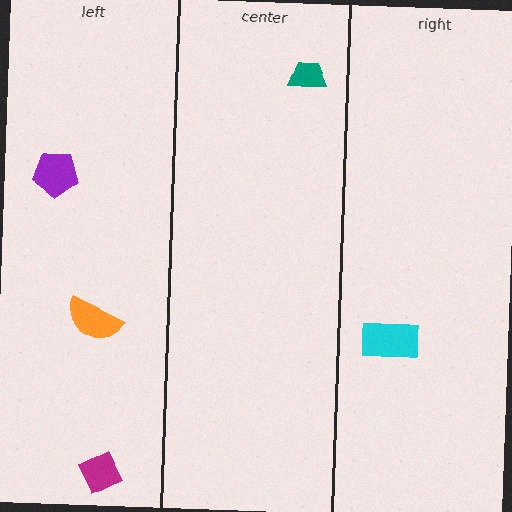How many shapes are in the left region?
3.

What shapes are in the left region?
The orange semicircle, the purple pentagon, the magenta diamond.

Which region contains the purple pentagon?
The left region.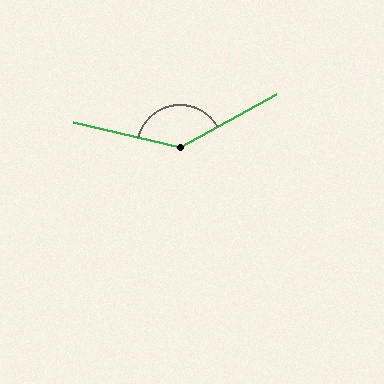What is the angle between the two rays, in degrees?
Approximately 138 degrees.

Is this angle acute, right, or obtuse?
It is obtuse.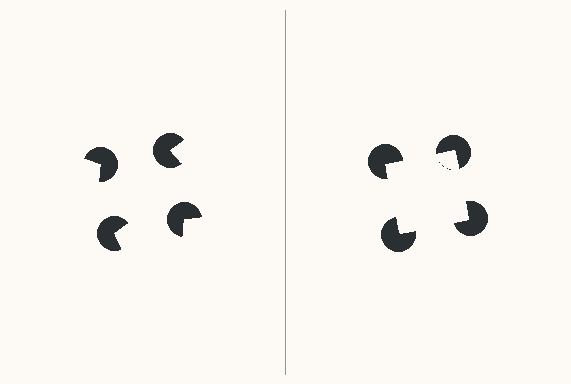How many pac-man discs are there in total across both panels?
8 — 4 on each side.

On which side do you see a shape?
An illusory square appears on the right side. On the left side the wedge cuts are rotated, so no coherent shape forms.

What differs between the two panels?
The pac-man discs are positioned identically on both sides; only the wedge orientations differ. On the right they align to a square; on the left they are misaligned.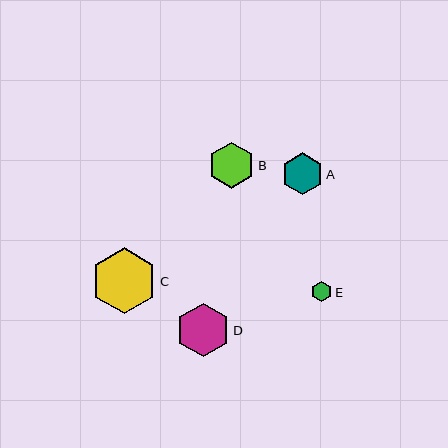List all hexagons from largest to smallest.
From largest to smallest: C, D, B, A, E.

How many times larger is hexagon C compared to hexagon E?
Hexagon C is approximately 3.2 times the size of hexagon E.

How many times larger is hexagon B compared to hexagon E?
Hexagon B is approximately 2.2 times the size of hexagon E.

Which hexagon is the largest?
Hexagon C is the largest with a size of approximately 66 pixels.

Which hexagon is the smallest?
Hexagon E is the smallest with a size of approximately 21 pixels.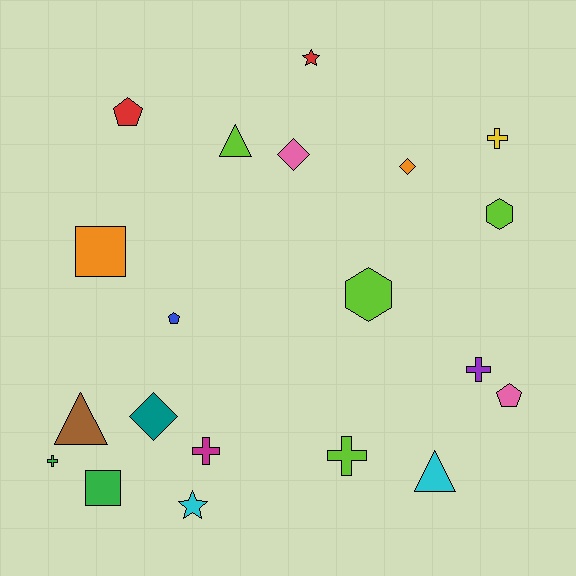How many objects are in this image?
There are 20 objects.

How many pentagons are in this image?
There are 3 pentagons.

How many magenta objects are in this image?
There is 1 magenta object.